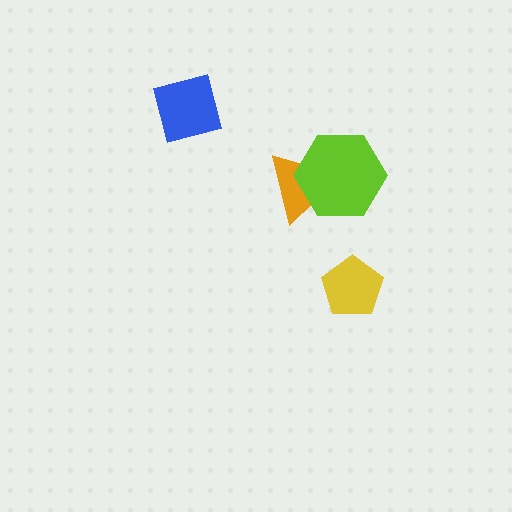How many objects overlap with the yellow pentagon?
0 objects overlap with the yellow pentagon.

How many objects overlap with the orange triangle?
1 object overlaps with the orange triangle.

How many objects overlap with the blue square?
0 objects overlap with the blue square.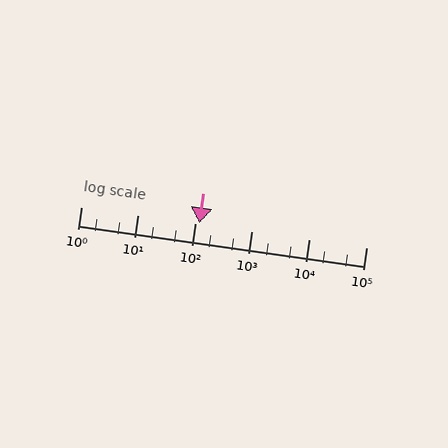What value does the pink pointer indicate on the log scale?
The pointer indicates approximately 120.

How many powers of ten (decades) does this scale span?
The scale spans 5 decades, from 1 to 100000.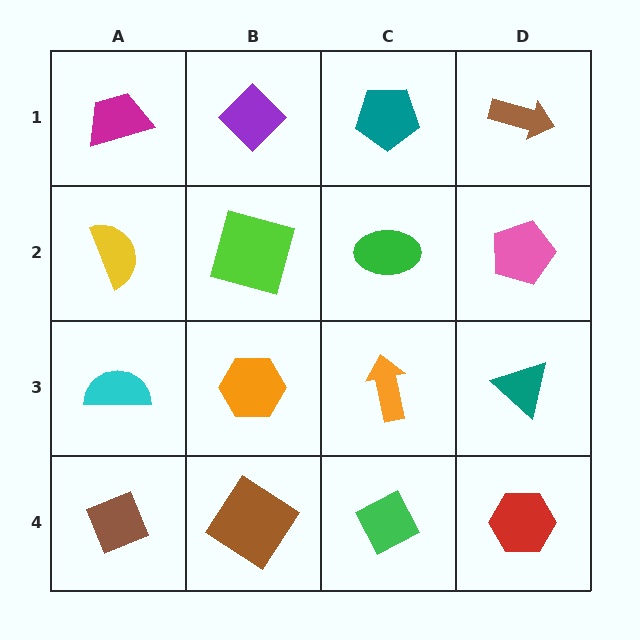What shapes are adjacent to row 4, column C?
An orange arrow (row 3, column C), a brown diamond (row 4, column B), a red hexagon (row 4, column D).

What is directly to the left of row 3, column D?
An orange arrow.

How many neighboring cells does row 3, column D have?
3.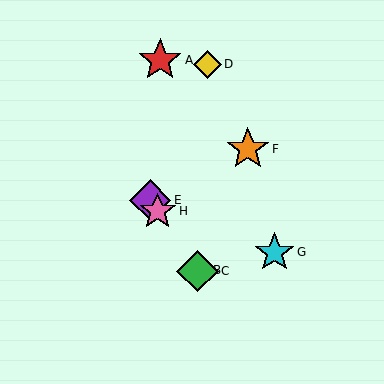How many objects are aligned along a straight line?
4 objects (B, C, E, H) are aligned along a straight line.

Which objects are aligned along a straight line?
Objects B, C, E, H are aligned along a straight line.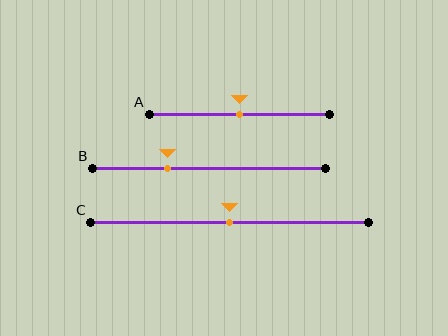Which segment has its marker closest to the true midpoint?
Segment A has its marker closest to the true midpoint.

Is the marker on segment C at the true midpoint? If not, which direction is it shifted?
Yes, the marker on segment C is at the true midpoint.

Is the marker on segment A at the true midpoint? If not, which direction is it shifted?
Yes, the marker on segment A is at the true midpoint.